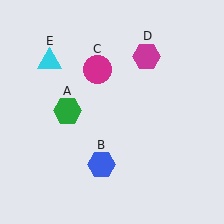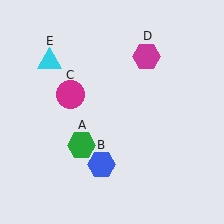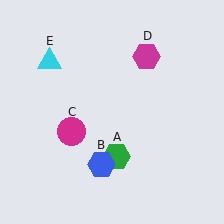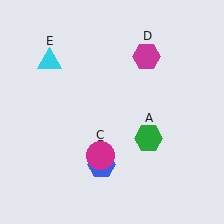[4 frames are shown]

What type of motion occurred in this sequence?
The green hexagon (object A), magenta circle (object C) rotated counterclockwise around the center of the scene.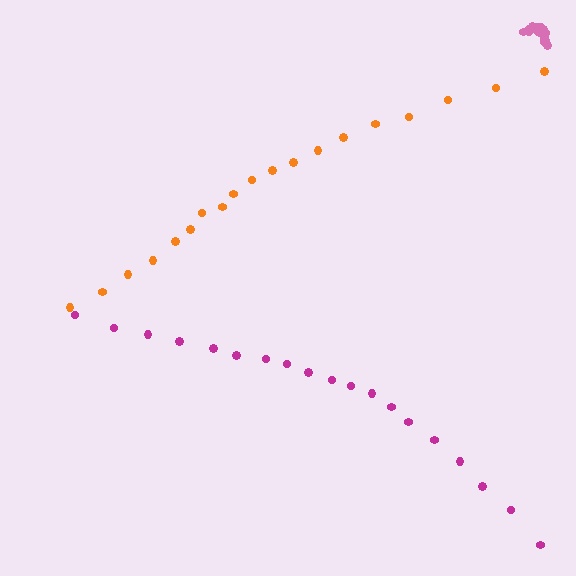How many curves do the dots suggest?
There are 3 distinct paths.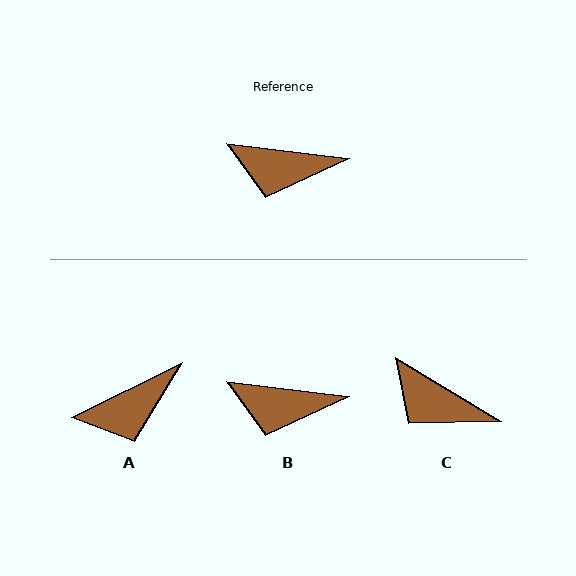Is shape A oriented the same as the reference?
No, it is off by about 34 degrees.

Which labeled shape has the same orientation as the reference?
B.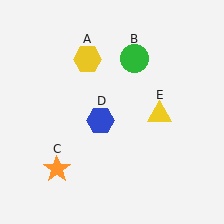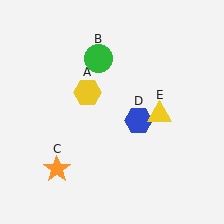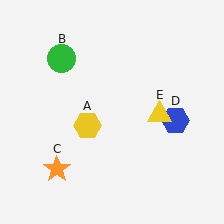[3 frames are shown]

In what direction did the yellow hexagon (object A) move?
The yellow hexagon (object A) moved down.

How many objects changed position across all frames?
3 objects changed position: yellow hexagon (object A), green circle (object B), blue hexagon (object D).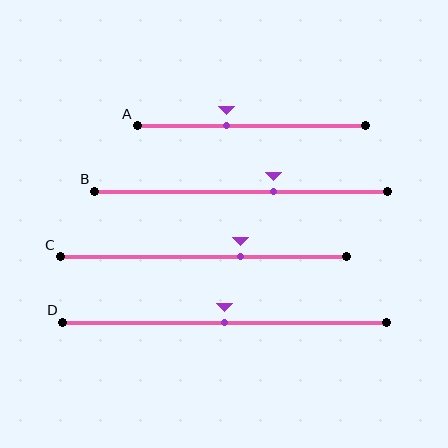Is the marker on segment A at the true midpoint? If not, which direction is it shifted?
No, the marker on segment A is shifted to the left by about 11% of the segment length.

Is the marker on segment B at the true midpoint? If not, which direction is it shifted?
No, the marker on segment B is shifted to the right by about 11% of the segment length.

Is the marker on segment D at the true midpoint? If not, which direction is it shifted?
Yes, the marker on segment D is at the true midpoint.